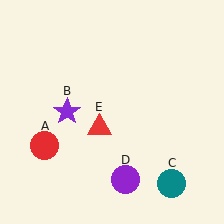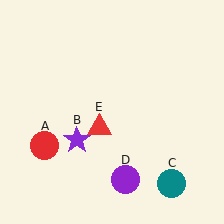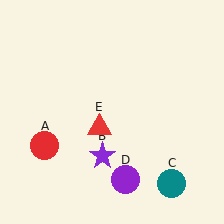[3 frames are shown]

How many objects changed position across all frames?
1 object changed position: purple star (object B).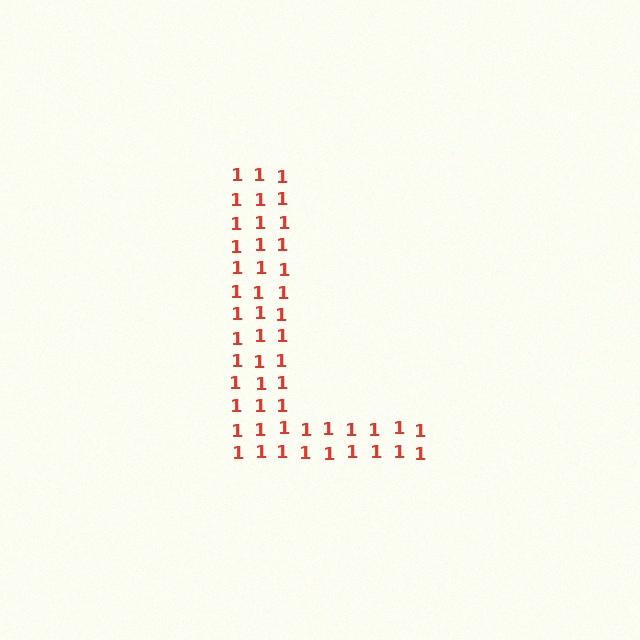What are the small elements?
The small elements are digit 1's.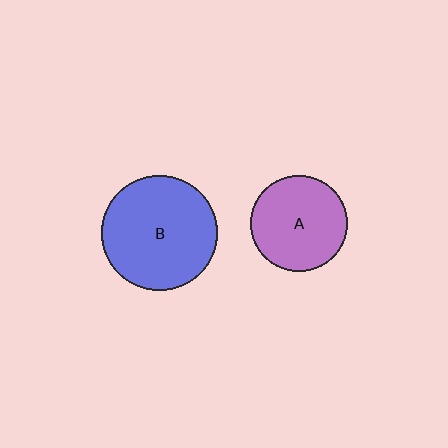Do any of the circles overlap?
No, none of the circles overlap.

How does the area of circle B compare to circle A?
Approximately 1.4 times.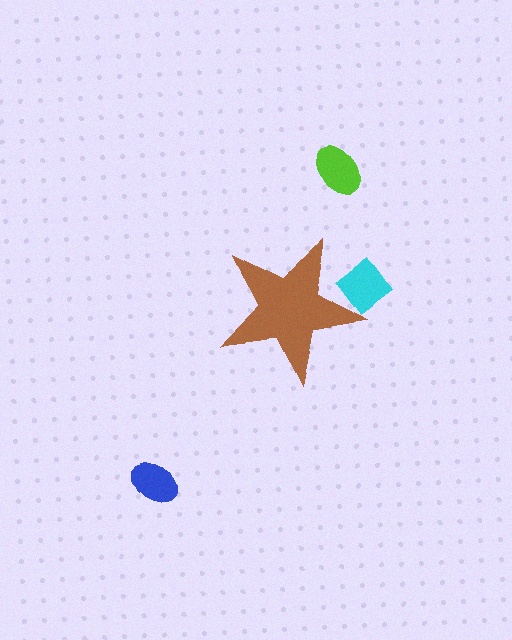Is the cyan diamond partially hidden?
Yes, the cyan diamond is partially hidden behind the brown star.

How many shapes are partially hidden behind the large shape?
1 shape is partially hidden.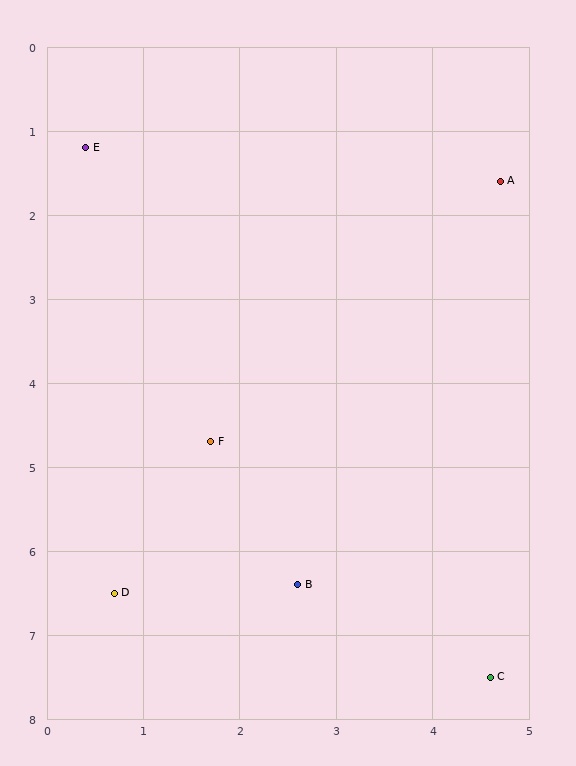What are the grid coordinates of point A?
Point A is at approximately (4.7, 1.6).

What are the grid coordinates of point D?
Point D is at approximately (0.7, 6.5).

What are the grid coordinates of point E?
Point E is at approximately (0.4, 1.2).